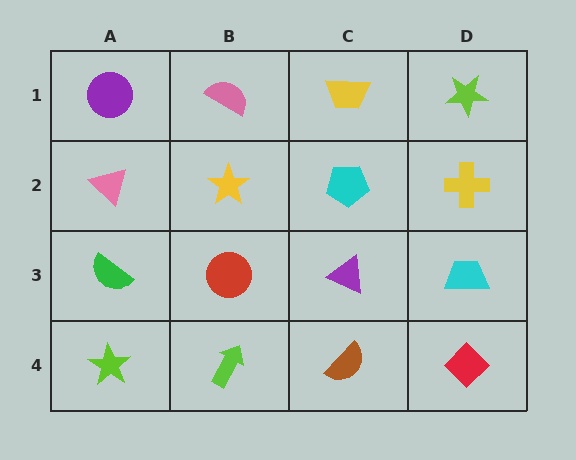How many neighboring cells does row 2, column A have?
3.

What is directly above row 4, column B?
A red circle.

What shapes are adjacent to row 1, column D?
A yellow cross (row 2, column D), a yellow trapezoid (row 1, column C).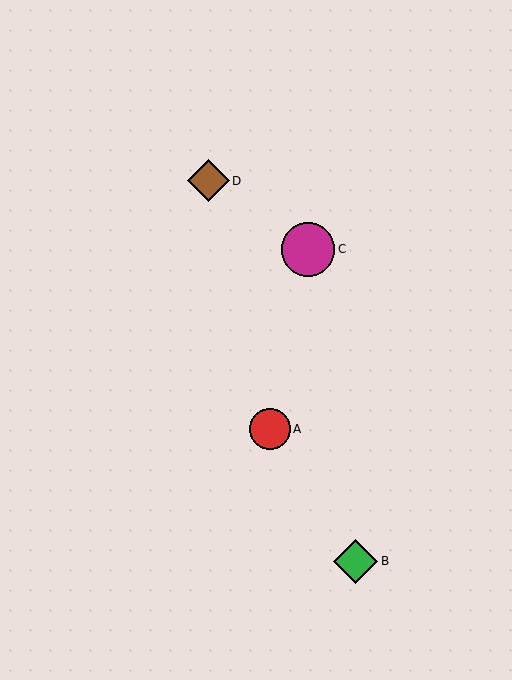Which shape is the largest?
The magenta circle (labeled C) is the largest.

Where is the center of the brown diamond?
The center of the brown diamond is at (208, 181).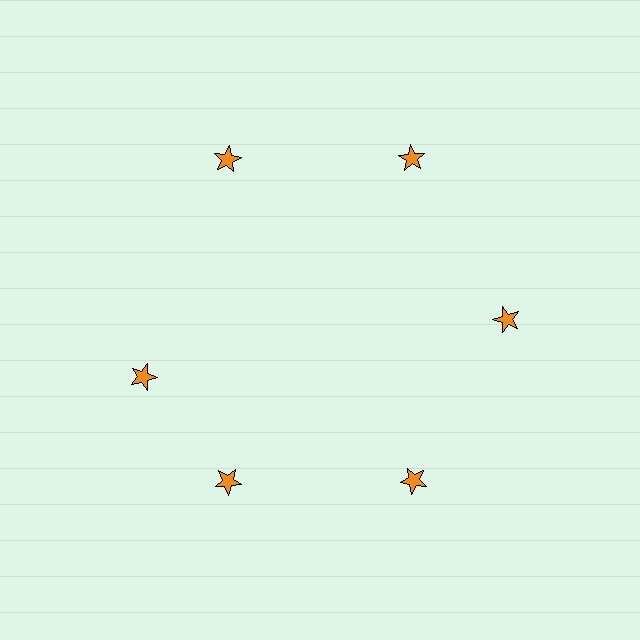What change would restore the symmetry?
The symmetry would be restored by rotating it back into even spacing with its neighbors so that all 6 stars sit at equal angles and equal distance from the center.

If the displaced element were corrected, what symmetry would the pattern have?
It would have 6-fold rotational symmetry — the pattern would map onto itself every 60 degrees.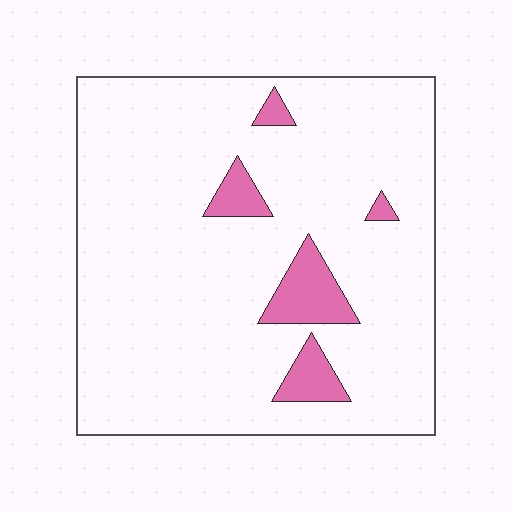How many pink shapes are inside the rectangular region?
5.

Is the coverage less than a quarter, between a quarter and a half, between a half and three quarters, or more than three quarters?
Less than a quarter.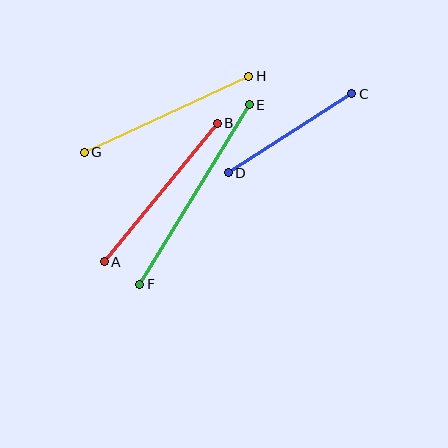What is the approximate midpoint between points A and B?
The midpoint is at approximately (161, 193) pixels.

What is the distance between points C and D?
The distance is approximately 146 pixels.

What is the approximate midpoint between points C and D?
The midpoint is at approximately (290, 133) pixels.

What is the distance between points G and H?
The distance is approximately 181 pixels.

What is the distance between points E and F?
The distance is approximately 210 pixels.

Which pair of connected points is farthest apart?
Points E and F are farthest apart.